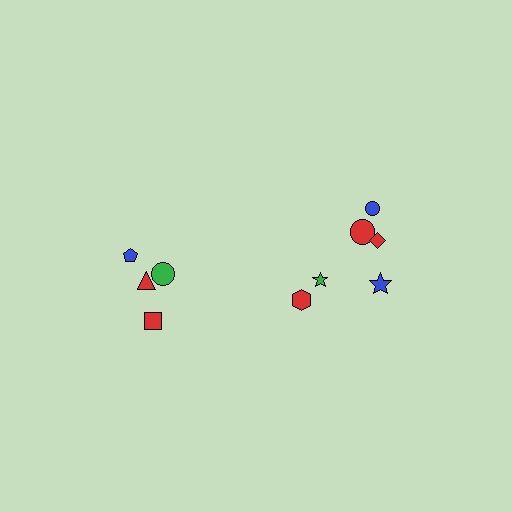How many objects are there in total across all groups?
There are 10 objects.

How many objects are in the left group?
There are 4 objects.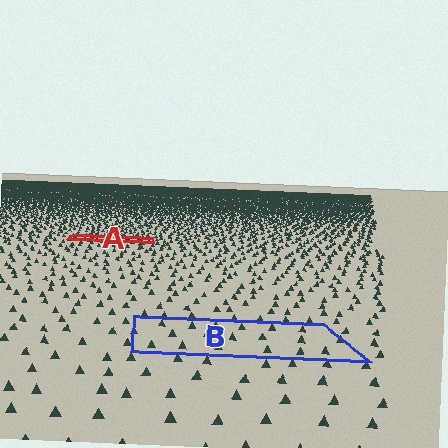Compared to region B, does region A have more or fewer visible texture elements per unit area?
Region A has more texture elements per unit area — they are packed more densely because it is farther away.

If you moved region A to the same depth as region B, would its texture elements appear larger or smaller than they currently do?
They would appear larger. At a closer depth, the same texture elements are projected at a bigger on-screen size.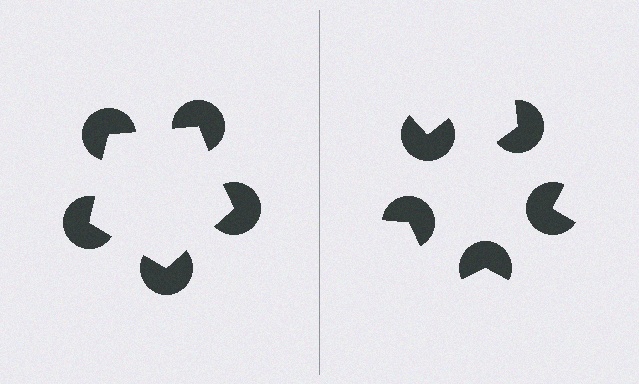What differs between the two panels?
The pac-man discs are positioned identically on both sides; only the wedge orientations differ. On the left they align to a pentagon; on the right they are misaligned.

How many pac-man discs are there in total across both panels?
10 — 5 on each side.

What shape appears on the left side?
An illusory pentagon.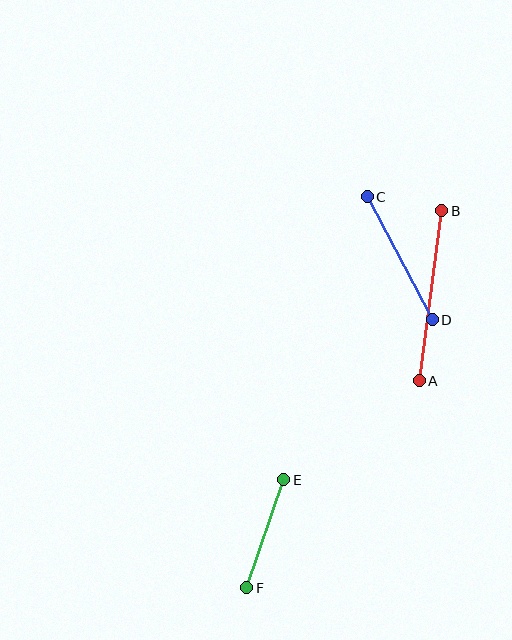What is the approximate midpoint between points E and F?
The midpoint is at approximately (265, 534) pixels.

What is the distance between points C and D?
The distance is approximately 139 pixels.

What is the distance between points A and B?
The distance is approximately 171 pixels.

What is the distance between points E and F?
The distance is approximately 114 pixels.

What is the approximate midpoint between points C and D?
The midpoint is at approximately (400, 258) pixels.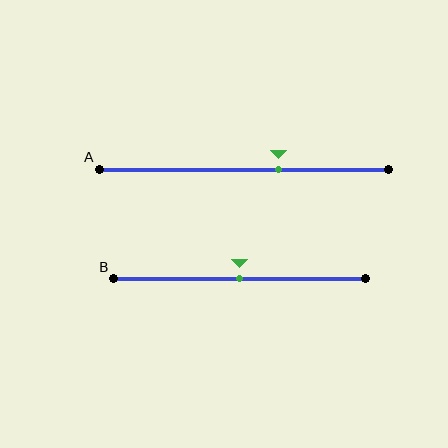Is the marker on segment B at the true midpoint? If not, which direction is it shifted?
Yes, the marker on segment B is at the true midpoint.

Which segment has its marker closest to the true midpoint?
Segment B has its marker closest to the true midpoint.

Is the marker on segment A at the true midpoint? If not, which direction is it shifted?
No, the marker on segment A is shifted to the right by about 12% of the segment length.